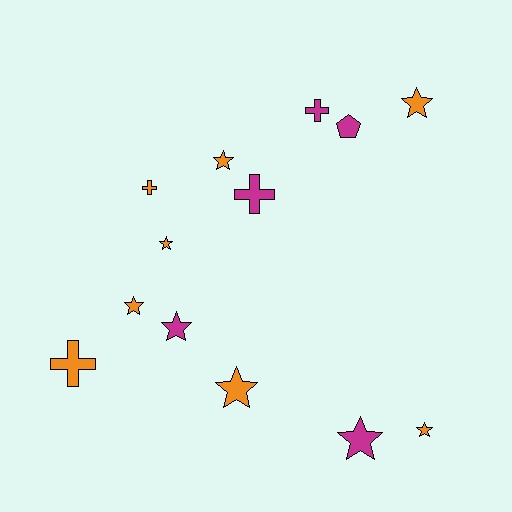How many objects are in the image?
There are 13 objects.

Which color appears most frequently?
Orange, with 8 objects.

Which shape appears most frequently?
Star, with 8 objects.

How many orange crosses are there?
There are 2 orange crosses.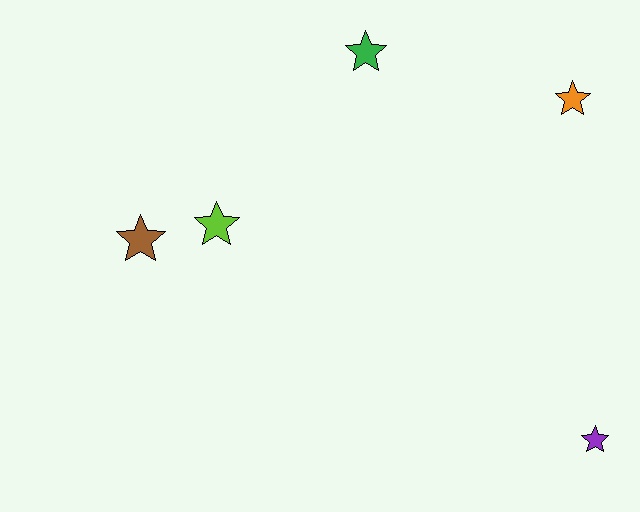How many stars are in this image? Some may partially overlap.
There are 5 stars.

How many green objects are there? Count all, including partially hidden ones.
There is 1 green object.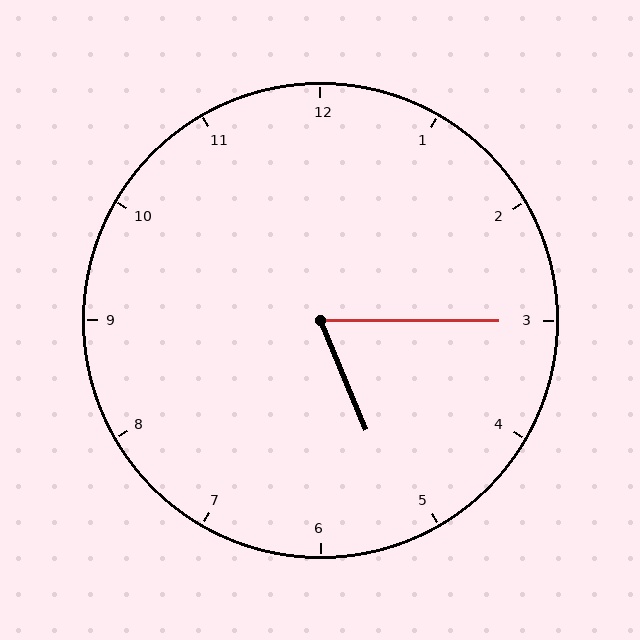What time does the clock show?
5:15.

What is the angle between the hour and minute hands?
Approximately 68 degrees.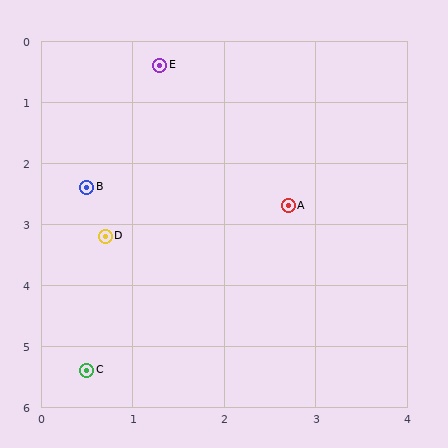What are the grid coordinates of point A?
Point A is at approximately (2.7, 2.7).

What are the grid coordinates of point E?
Point E is at approximately (1.3, 0.4).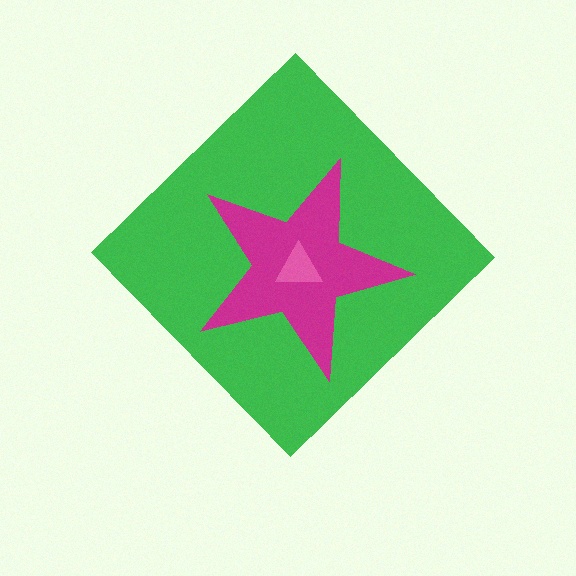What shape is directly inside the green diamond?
The magenta star.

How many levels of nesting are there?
3.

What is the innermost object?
The pink triangle.